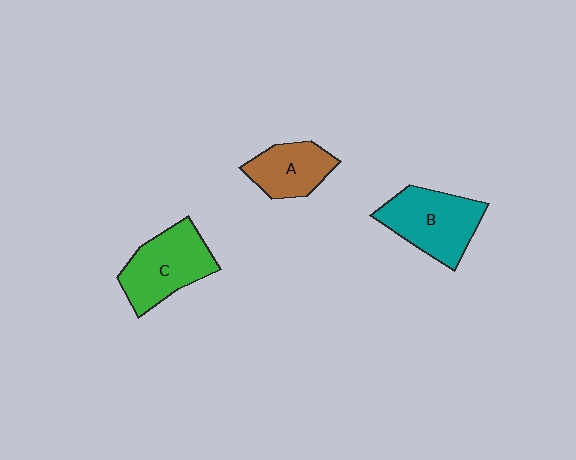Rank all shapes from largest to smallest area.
From largest to smallest: B (teal), C (green), A (brown).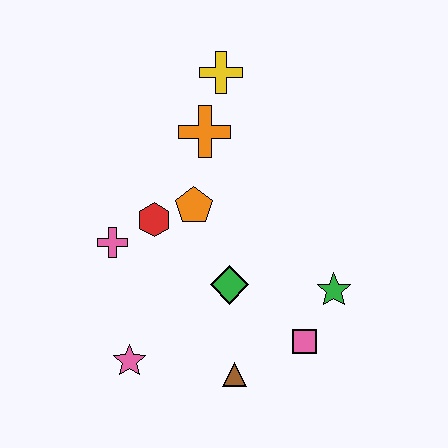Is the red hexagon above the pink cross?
Yes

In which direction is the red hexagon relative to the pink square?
The red hexagon is to the left of the pink square.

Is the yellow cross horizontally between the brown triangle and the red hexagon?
Yes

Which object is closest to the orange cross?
The yellow cross is closest to the orange cross.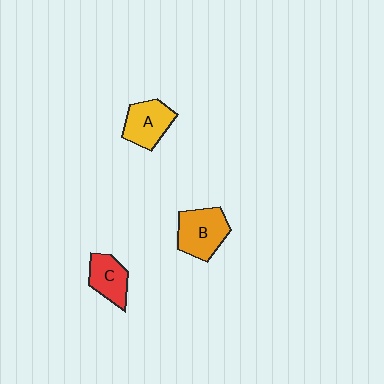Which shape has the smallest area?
Shape C (red).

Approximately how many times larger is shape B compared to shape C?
Approximately 1.3 times.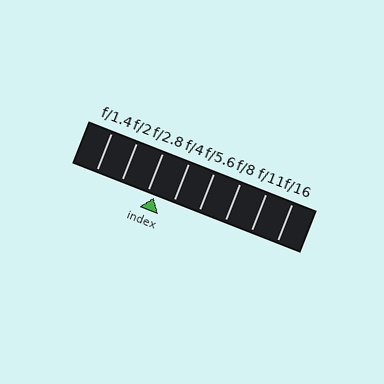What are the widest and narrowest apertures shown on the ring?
The widest aperture shown is f/1.4 and the narrowest is f/16.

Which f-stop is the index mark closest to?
The index mark is closest to f/2.8.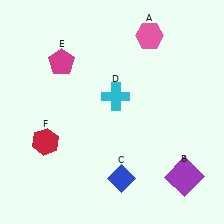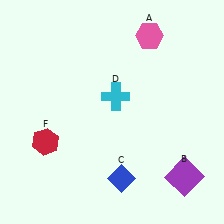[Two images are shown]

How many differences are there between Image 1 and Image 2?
There is 1 difference between the two images.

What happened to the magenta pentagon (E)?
The magenta pentagon (E) was removed in Image 2. It was in the top-left area of Image 1.